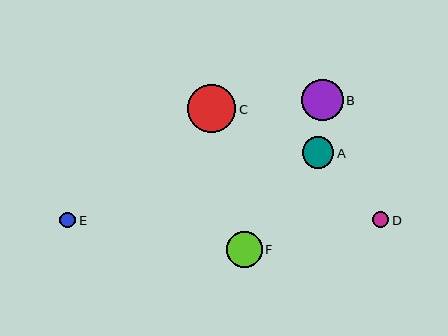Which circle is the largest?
Circle C is the largest with a size of approximately 48 pixels.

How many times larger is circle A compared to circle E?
Circle A is approximately 2.0 times the size of circle E.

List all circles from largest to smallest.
From largest to smallest: C, B, F, A, D, E.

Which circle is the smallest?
Circle E is the smallest with a size of approximately 16 pixels.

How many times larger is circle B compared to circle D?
Circle B is approximately 2.5 times the size of circle D.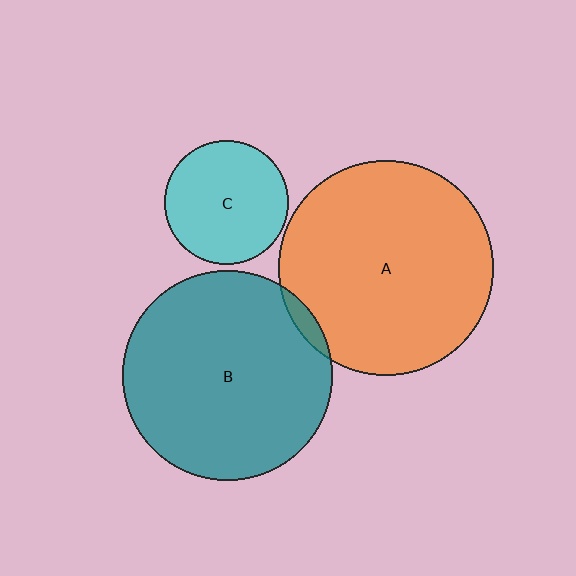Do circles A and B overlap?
Yes.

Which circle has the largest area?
Circle A (orange).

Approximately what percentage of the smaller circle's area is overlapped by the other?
Approximately 5%.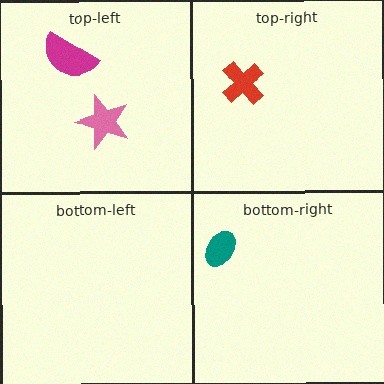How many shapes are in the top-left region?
2.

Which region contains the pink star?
The top-left region.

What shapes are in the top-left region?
The magenta semicircle, the pink star.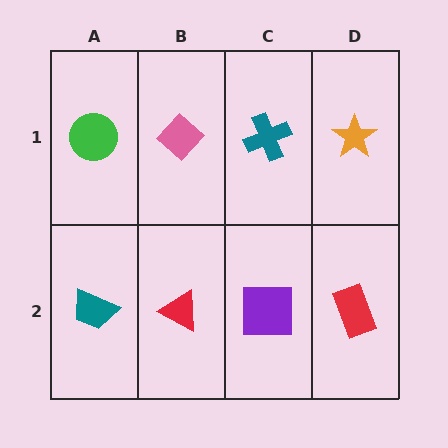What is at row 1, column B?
A pink diamond.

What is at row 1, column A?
A green circle.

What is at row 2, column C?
A purple square.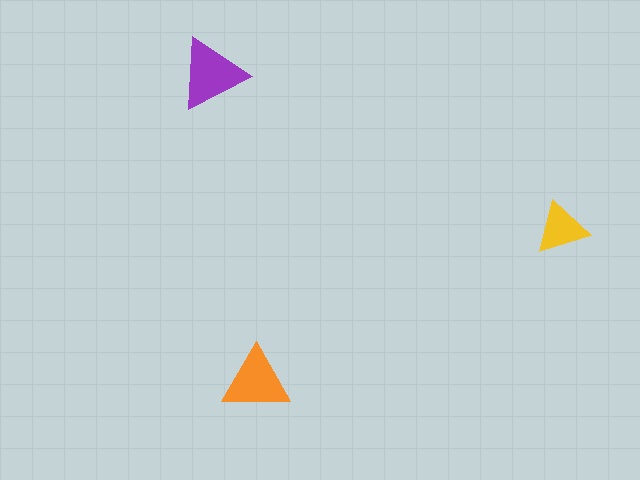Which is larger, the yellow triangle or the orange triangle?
The orange one.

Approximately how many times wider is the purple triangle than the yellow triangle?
About 1.5 times wider.